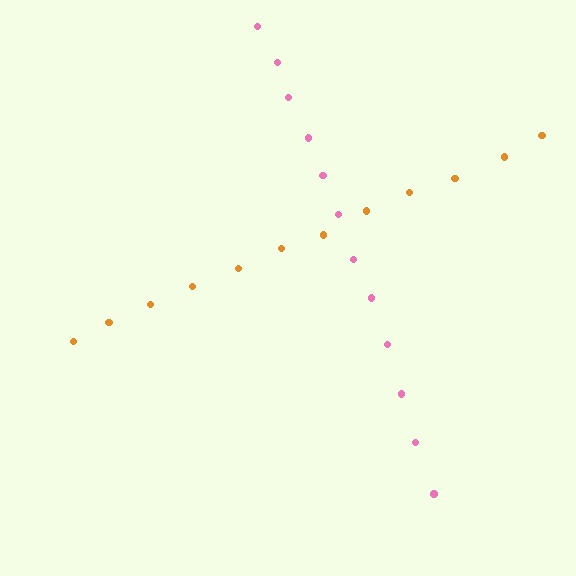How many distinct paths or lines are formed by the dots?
There are 2 distinct paths.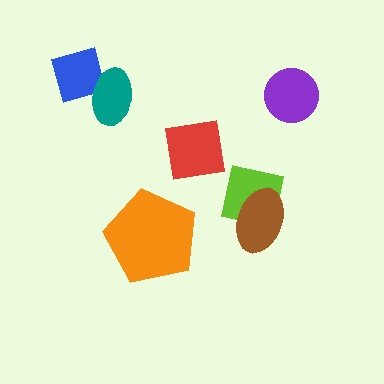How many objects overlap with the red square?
0 objects overlap with the red square.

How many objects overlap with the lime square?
1 object overlaps with the lime square.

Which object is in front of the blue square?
The teal ellipse is in front of the blue square.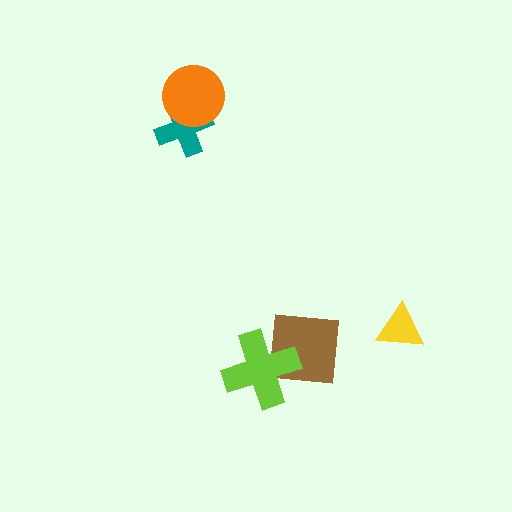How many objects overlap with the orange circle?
1 object overlaps with the orange circle.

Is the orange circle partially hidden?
No, no other shape covers it.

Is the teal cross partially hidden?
Yes, it is partially covered by another shape.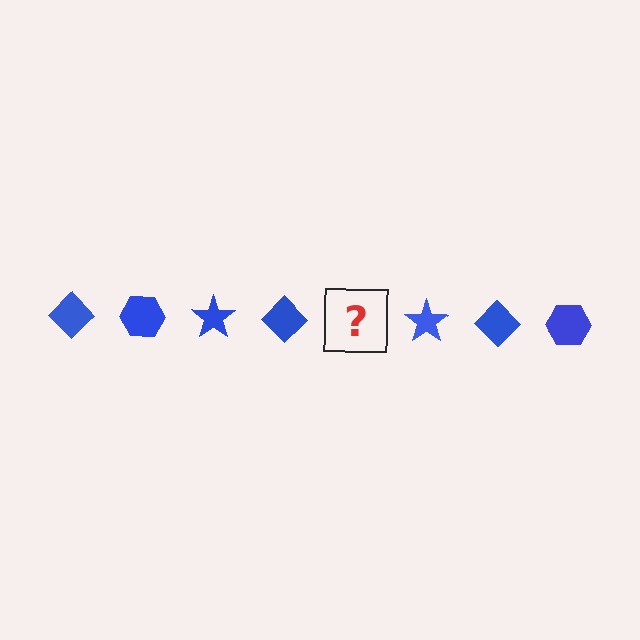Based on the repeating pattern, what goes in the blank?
The blank should be a blue hexagon.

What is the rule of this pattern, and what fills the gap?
The rule is that the pattern cycles through diamond, hexagon, star shapes in blue. The gap should be filled with a blue hexagon.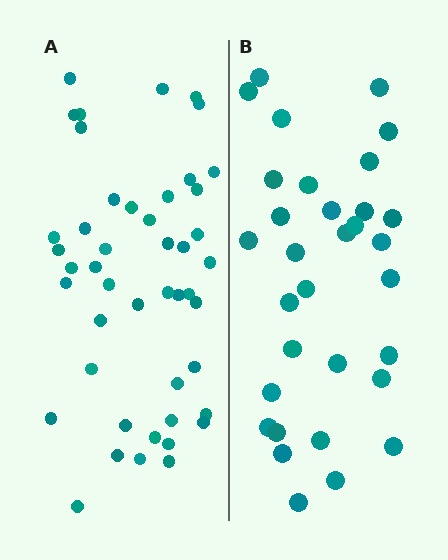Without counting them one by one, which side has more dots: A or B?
Region A (the left region) has more dots.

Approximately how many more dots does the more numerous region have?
Region A has approximately 15 more dots than region B.